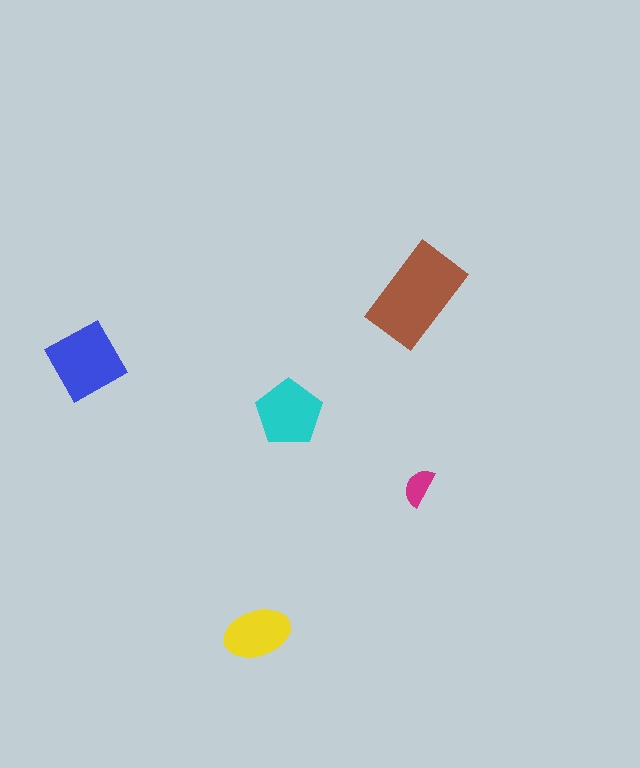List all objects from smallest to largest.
The magenta semicircle, the yellow ellipse, the cyan pentagon, the blue diamond, the brown rectangle.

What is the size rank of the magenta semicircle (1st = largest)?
5th.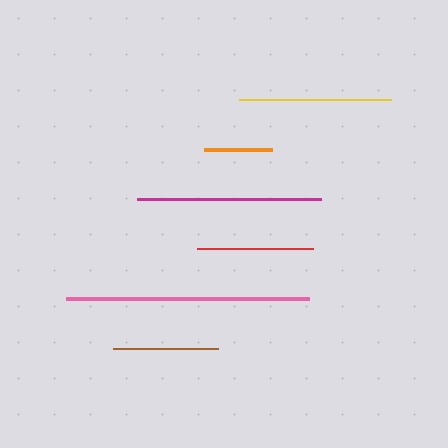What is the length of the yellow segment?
The yellow segment is approximately 152 pixels long.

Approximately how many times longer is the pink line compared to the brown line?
The pink line is approximately 2.3 times the length of the brown line.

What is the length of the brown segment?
The brown segment is approximately 105 pixels long.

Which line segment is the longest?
The pink line is the longest at approximately 242 pixels.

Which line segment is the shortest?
The orange line is the shortest at approximately 68 pixels.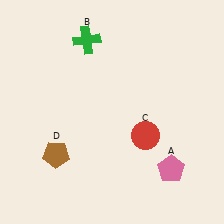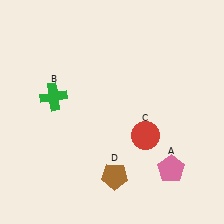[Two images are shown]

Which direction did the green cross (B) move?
The green cross (B) moved down.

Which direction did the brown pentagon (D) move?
The brown pentagon (D) moved right.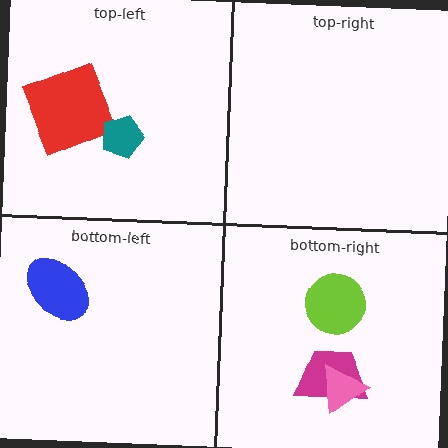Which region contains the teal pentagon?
The top-left region.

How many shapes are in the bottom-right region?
3.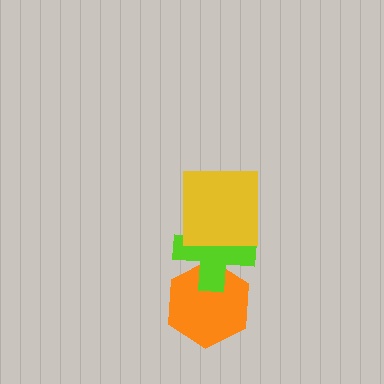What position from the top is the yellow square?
The yellow square is 1st from the top.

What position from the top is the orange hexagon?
The orange hexagon is 3rd from the top.